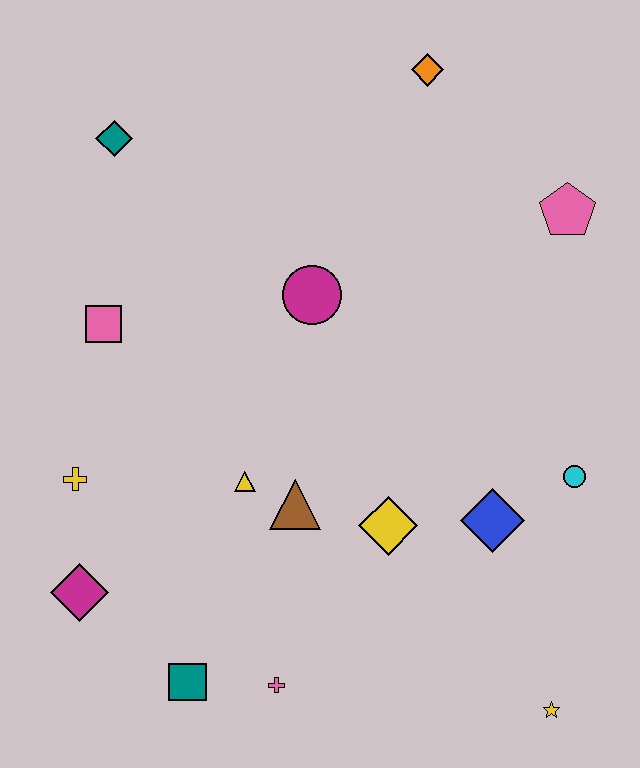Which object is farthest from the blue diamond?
The teal diamond is farthest from the blue diamond.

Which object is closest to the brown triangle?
The yellow triangle is closest to the brown triangle.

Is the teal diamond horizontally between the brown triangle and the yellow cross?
Yes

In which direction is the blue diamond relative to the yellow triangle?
The blue diamond is to the right of the yellow triangle.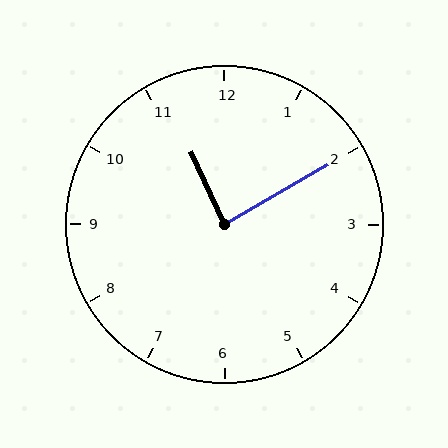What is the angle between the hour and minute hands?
Approximately 85 degrees.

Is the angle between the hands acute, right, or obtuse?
It is right.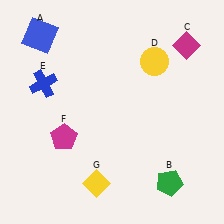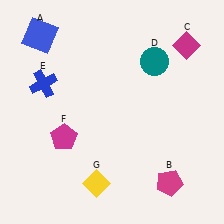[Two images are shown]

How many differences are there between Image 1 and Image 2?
There are 2 differences between the two images.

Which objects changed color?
B changed from green to magenta. D changed from yellow to teal.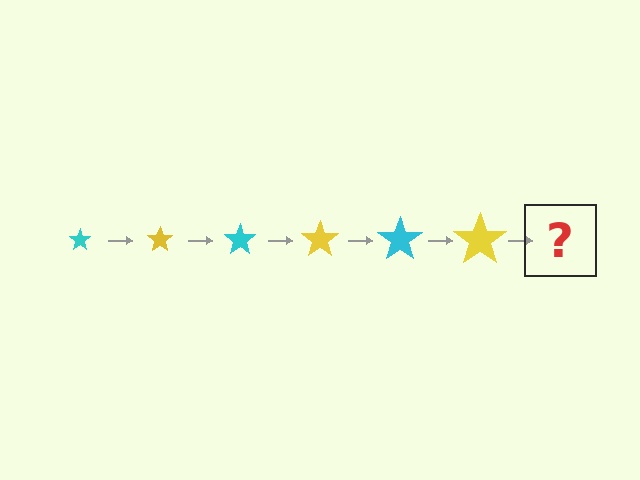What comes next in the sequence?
The next element should be a cyan star, larger than the previous one.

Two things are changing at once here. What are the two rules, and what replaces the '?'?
The two rules are that the star grows larger each step and the color cycles through cyan and yellow. The '?' should be a cyan star, larger than the previous one.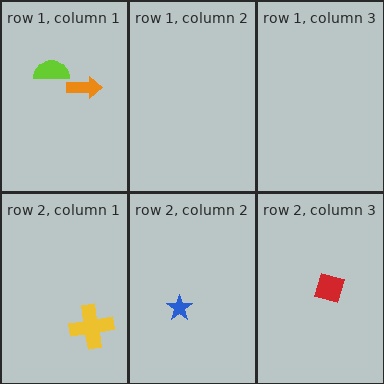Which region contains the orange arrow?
The row 1, column 1 region.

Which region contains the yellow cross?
The row 2, column 1 region.